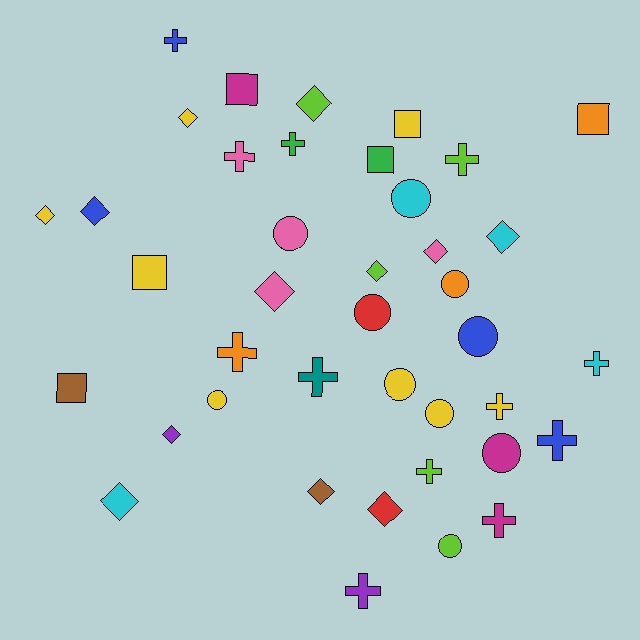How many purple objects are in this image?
There are 2 purple objects.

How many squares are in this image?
There are 6 squares.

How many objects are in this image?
There are 40 objects.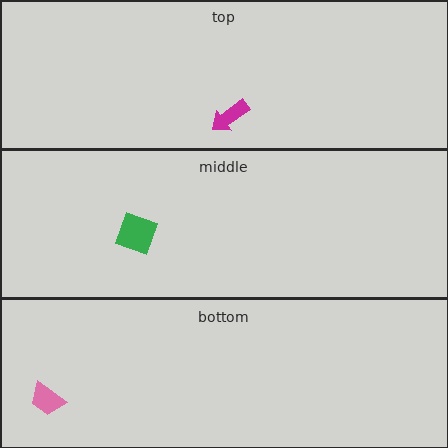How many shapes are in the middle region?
1.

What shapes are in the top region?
The magenta arrow.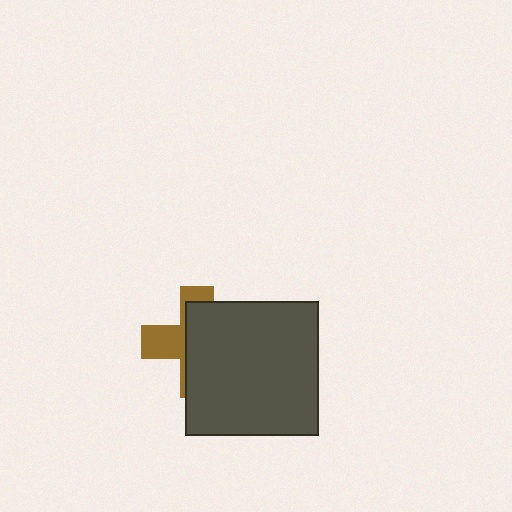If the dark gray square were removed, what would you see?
You would see the complete brown cross.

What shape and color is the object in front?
The object in front is a dark gray square.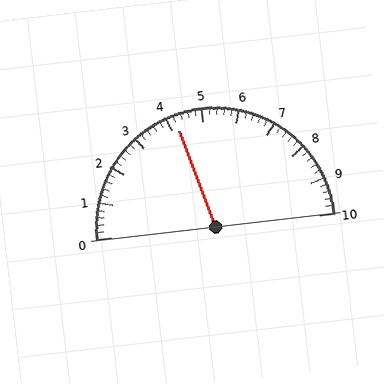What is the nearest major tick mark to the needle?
The nearest major tick mark is 4.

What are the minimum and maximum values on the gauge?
The gauge ranges from 0 to 10.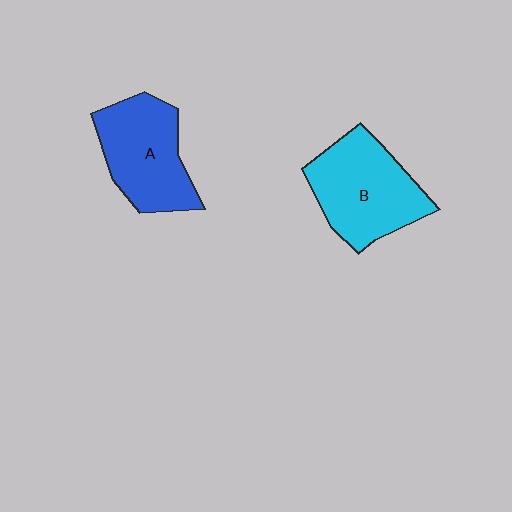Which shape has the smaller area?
Shape A (blue).